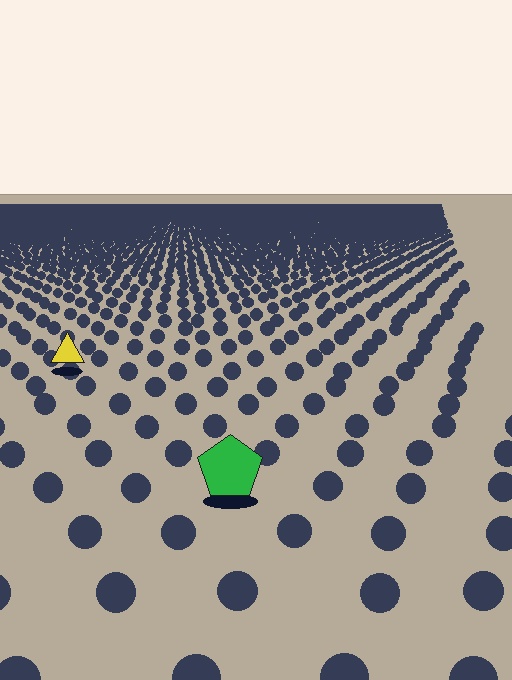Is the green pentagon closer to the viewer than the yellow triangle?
Yes. The green pentagon is closer — you can tell from the texture gradient: the ground texture is coarser near it.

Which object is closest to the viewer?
The green pentagon is closest. The texture marks near it are larger and more spread out.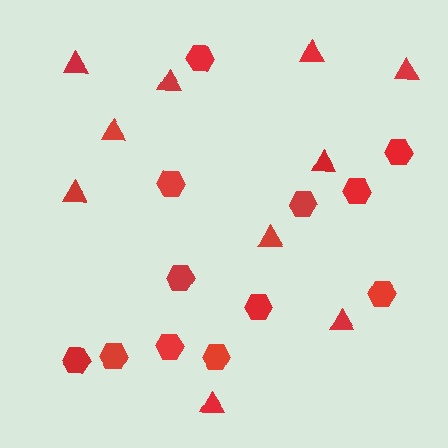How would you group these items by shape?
There are 2 groups: one group of hexagons (12) and one group of triangles (10).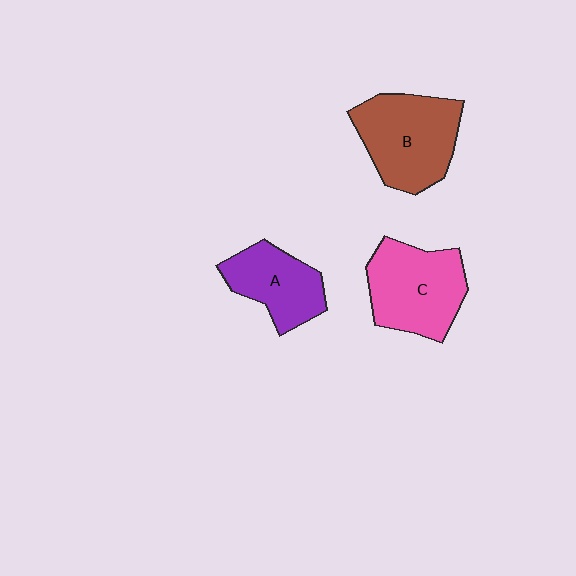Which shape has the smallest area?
Shape A (purple).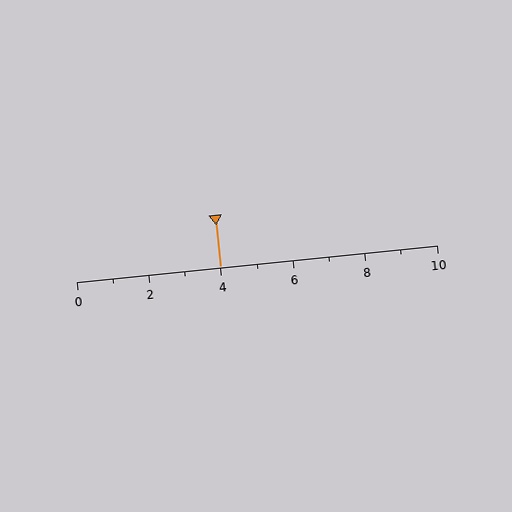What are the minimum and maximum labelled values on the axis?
The axis runs from 0 to 10.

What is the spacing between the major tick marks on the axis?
The major ticks are spaced 2 apart.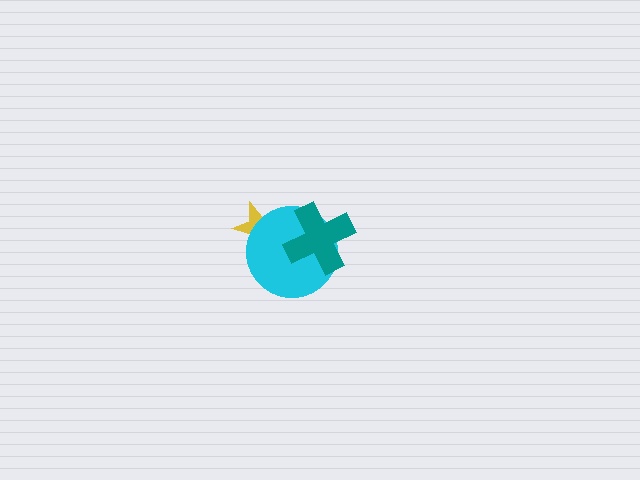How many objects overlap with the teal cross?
1 object overlaps with the teal cross.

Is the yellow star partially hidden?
Yes, it is partially covered by another shape.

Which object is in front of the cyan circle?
The teal cross is in front of the cyan circle.